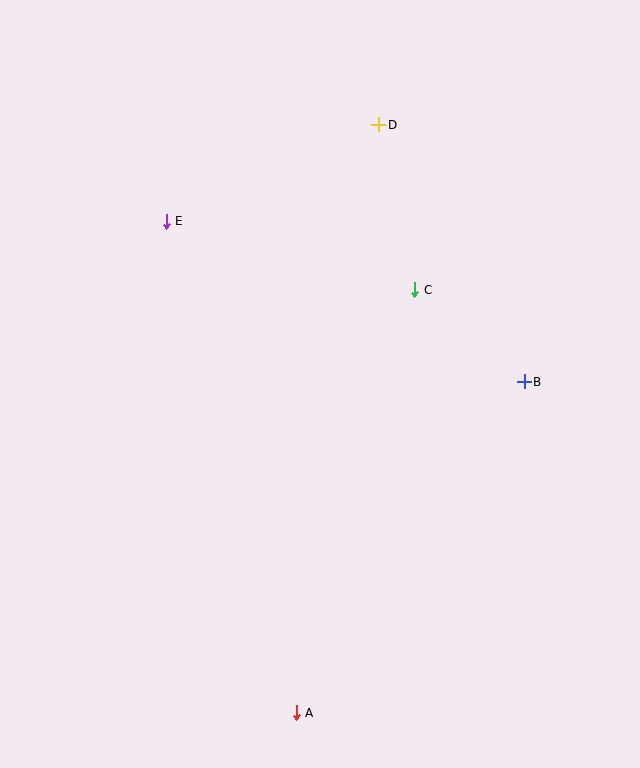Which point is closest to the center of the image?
Point C at (415, 290) is closest to the center.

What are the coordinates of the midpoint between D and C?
The midpoint between D and C is at (397, 207).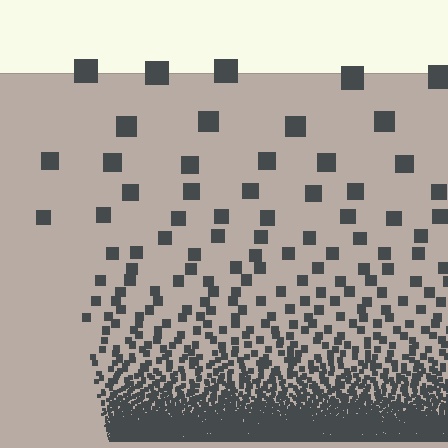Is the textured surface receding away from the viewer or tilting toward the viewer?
The surface appears to tilt toward the viewer. Texture elements get larger and sparser toward the top.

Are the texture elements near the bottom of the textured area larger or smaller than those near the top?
Smaller. The gradient is inverted — elements near the bottom are smaller and denser.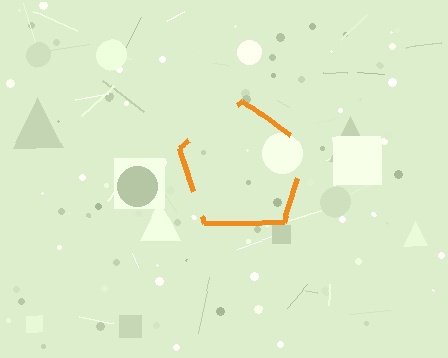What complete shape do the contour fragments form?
The contour fragments form a pentagon.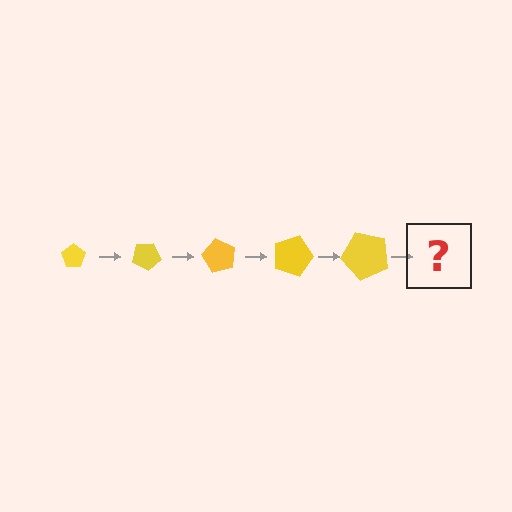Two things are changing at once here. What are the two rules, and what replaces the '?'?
The two rules are that the pentagon grows larger each step and it rotates 30 degrees each step. The '?' should be a pentagon, larger than the previous one and rotated 150 degrees from the start.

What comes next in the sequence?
The next element should be a pentagon, larger than the previous one and rotated 150 degrees from the start.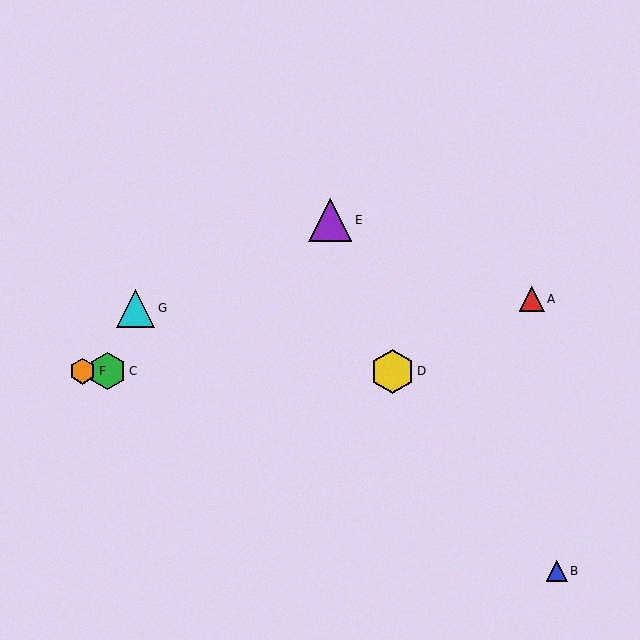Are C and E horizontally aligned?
No, C is at y≈371 and E is at y≈220.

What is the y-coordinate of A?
Object A is at y≈299.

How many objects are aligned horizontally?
3 objects (C, D, F) are aligned horizontally.